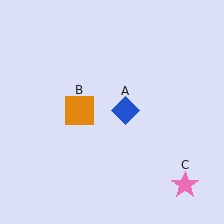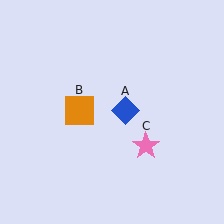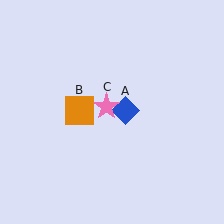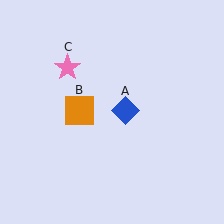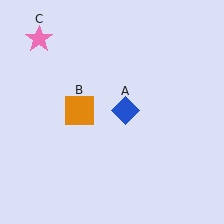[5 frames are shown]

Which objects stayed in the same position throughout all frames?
Blue diamond (object A) and orange square (object B) remained stationary.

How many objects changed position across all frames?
1 object changed position: pink star (object C).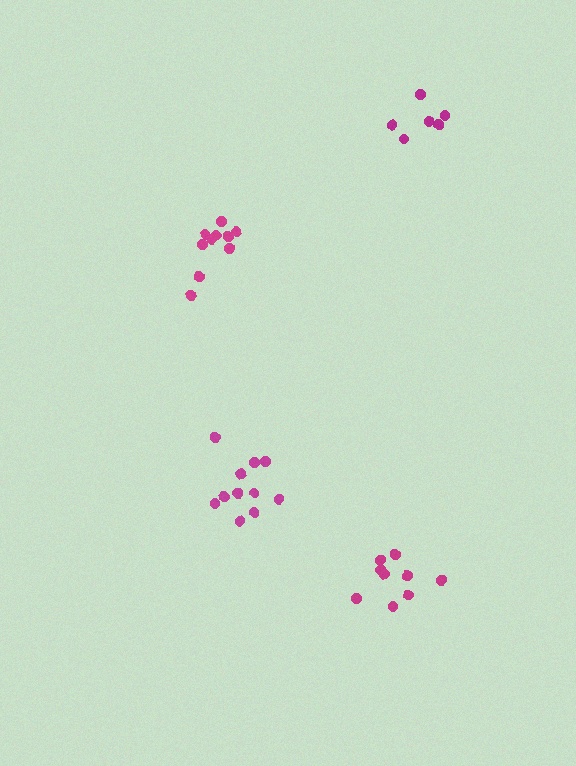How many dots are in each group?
Group 1: 10 dots, Group 2: 6 dots, Group 3: 11 dots, Group 4: 9 dots (36 total).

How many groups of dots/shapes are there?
There are 4 groups.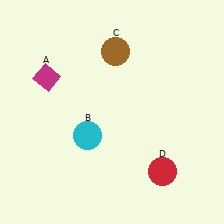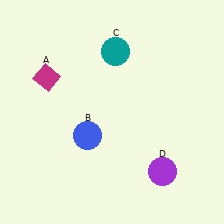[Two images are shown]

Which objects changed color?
B changed from cyan to blue. C changed from brown to teal. D changed from red to purple.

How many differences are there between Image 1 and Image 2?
There are 3 differences between the two images.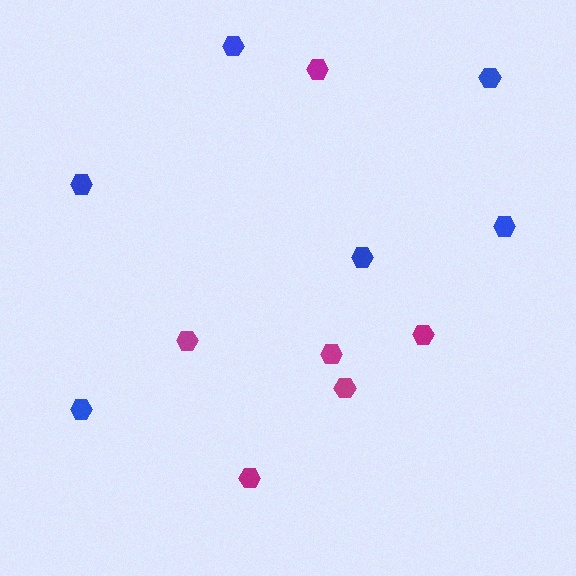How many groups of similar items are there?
There are 2 groups: one group of blue hexagons (6) and one group of magenta hexagons (6).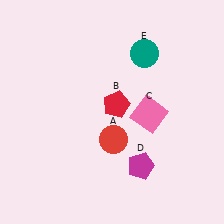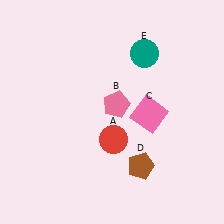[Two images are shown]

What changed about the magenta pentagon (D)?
In Image 1, D is magenta. In Image 2, it changed to brown.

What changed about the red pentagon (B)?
In Image 1, B is red. In Image 2, it changed to pink.